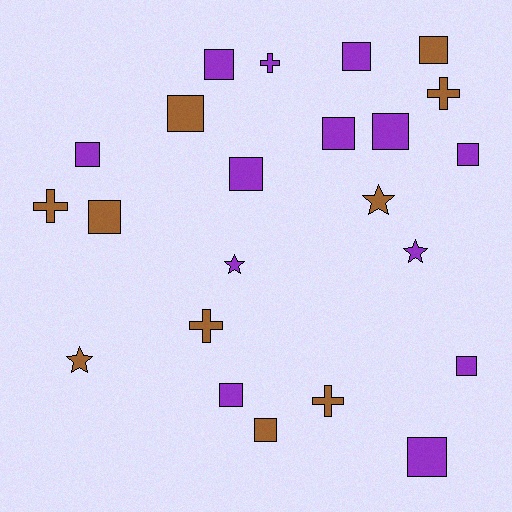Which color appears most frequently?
Purple, with 13 objects.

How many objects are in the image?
There are 23 objects.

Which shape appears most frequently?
Square, with 14 objects.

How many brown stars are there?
There are 2 brown stars.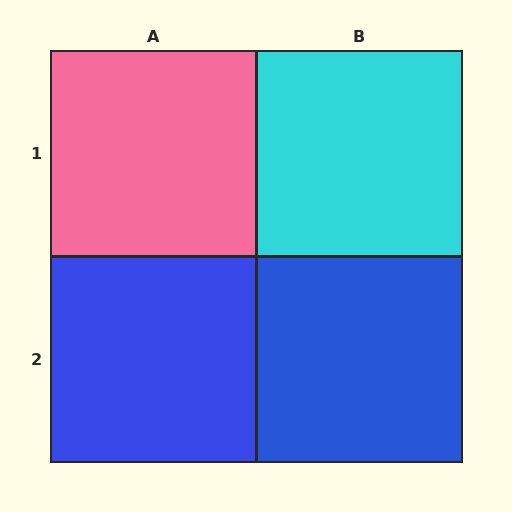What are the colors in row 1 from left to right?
Pink, cyan.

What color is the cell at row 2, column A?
Blue.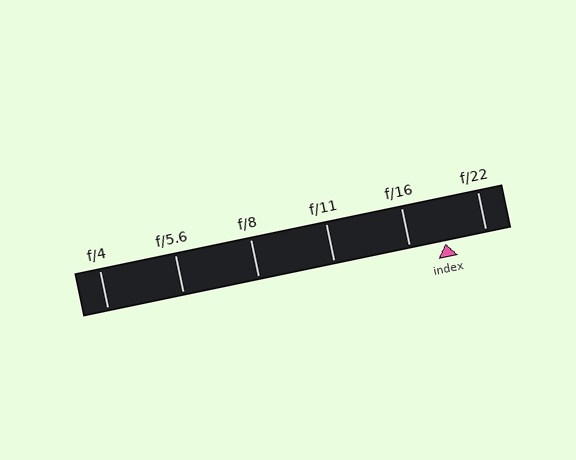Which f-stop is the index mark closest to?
The index mark is closest to f/16.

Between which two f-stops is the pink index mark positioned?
The index mark is between f/16 and f/22.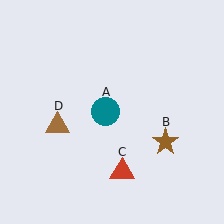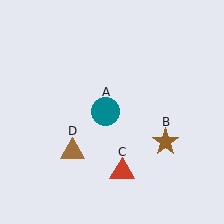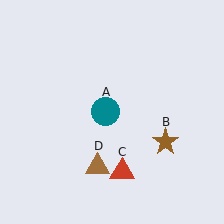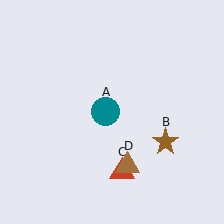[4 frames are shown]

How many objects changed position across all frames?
1 object changed position: brown triangle (object D).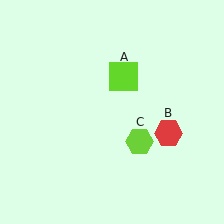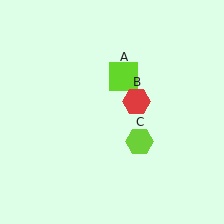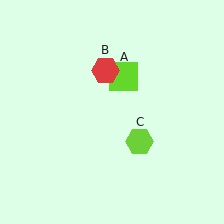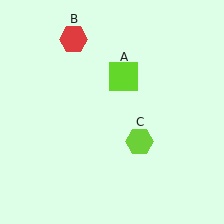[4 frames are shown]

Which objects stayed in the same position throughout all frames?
Lime square (object A) and lime hexagon (object C) remained stationary.